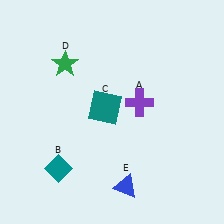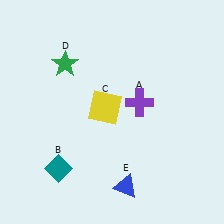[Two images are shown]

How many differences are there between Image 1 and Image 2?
There is 1 difference between the two images.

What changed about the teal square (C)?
In Image 1, C is teal. In Image 2, it changed to yellow.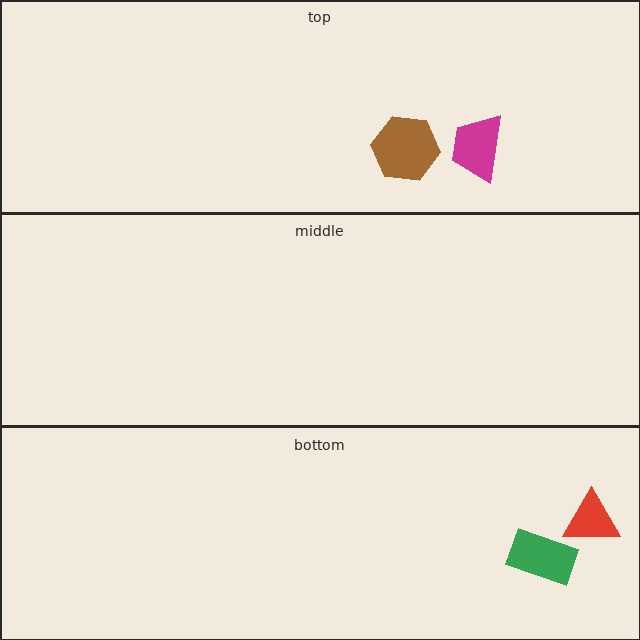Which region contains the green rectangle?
The bottom region.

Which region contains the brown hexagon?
The top region.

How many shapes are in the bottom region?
2.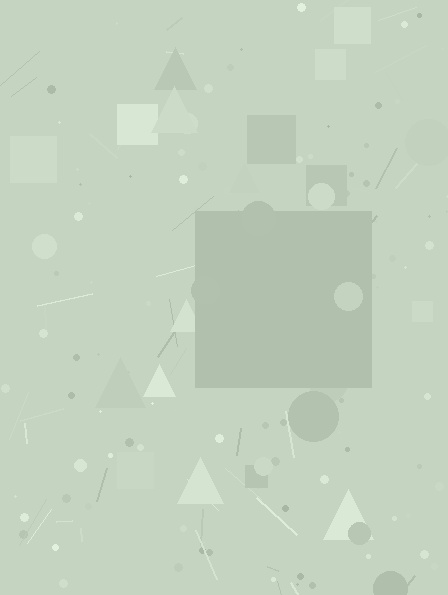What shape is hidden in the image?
A square is hidden in the image.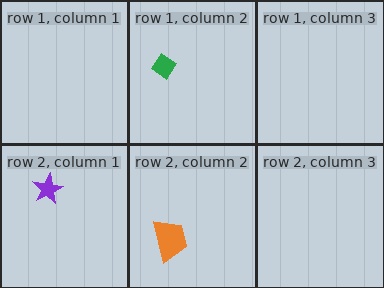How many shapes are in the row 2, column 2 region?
1.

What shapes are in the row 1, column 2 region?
The green diamond.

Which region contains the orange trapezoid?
The row 2, column 2 region.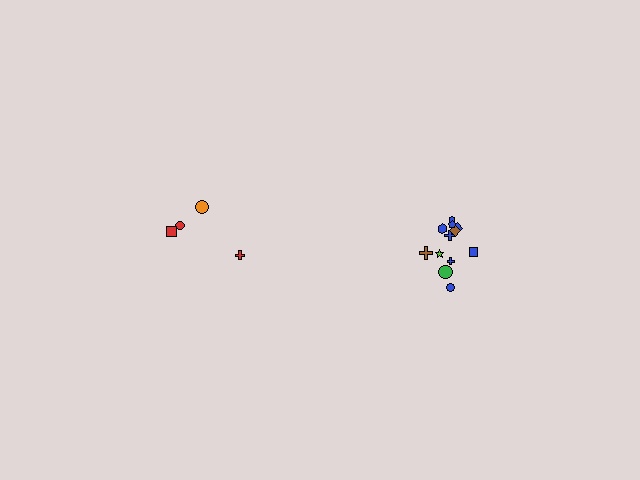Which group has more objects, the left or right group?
The right group.